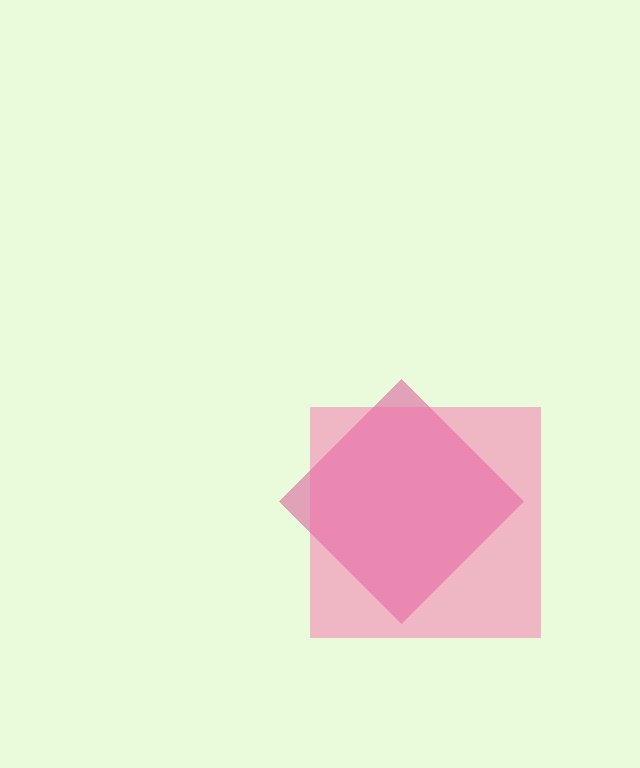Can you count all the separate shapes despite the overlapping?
Yes, there are 2 separate shapes.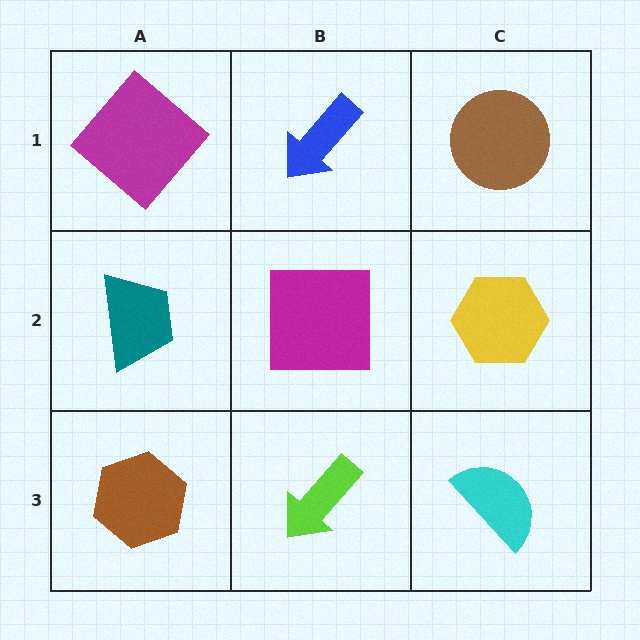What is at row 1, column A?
A magenta diamond.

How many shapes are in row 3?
3 shapes.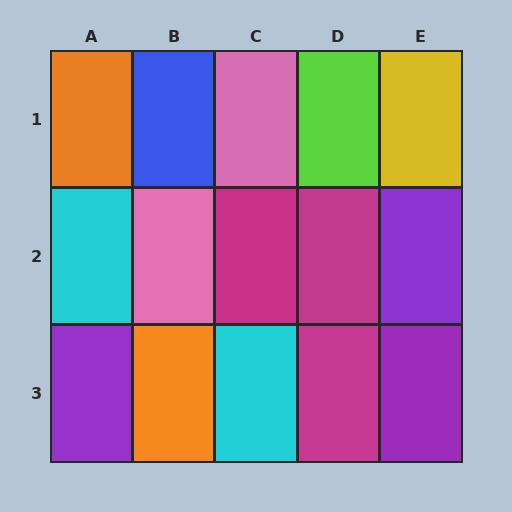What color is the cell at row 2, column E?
Purple.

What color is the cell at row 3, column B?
Orange.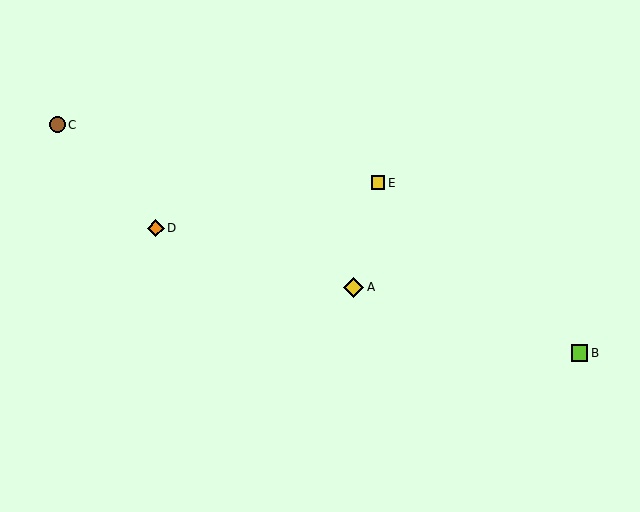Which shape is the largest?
The yellow diamond (labeled A) is the largest.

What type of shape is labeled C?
Shape C is a brown circle.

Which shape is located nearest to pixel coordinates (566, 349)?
The lime square (labeled B) at (580, 353) is nearest to that location.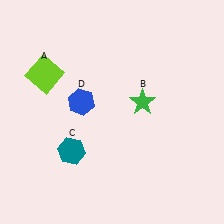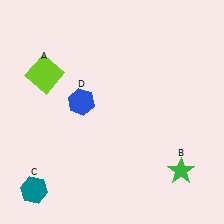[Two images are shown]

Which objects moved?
The objects that moved are: the green star (B), the teal hexagon (C).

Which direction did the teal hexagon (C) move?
The teal hexagon (C) moved down.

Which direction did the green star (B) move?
The green star (B) moved down.